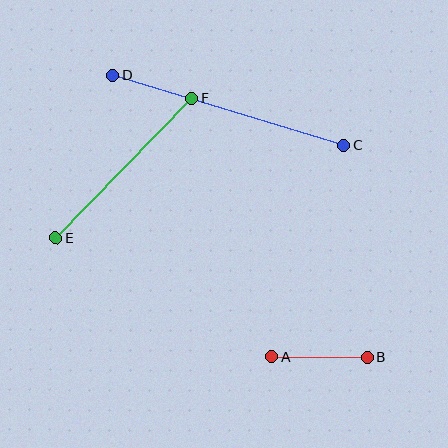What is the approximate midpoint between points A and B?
The midpoint is at approximately (319, 357) pixels.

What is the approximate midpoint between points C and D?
The midpoint is at approximately (229, 110) pixels.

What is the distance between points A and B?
The distance is approximately 96 pixels.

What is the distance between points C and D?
The distance is approximately 241 pixels.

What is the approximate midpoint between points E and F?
The midpoint is at approximately (124, 168) pixels.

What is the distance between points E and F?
The distance is approximately 195 pixels.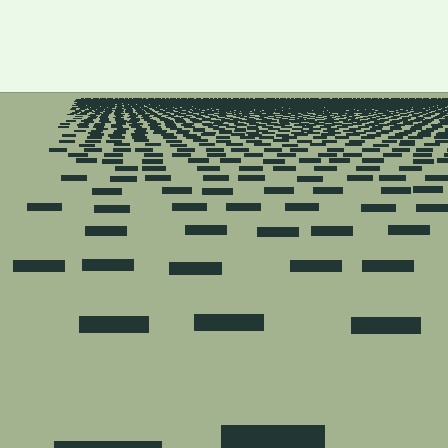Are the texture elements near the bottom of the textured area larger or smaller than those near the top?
Larger. Near the bottom, elements are closer to the viewer and appear at a bigger on-screen size.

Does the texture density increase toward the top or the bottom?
Density increases toward the top.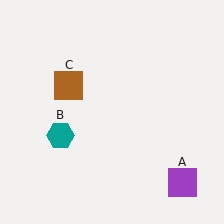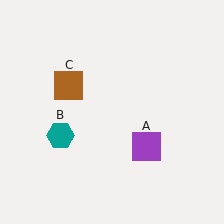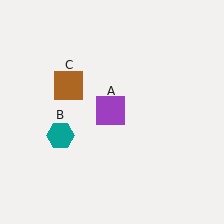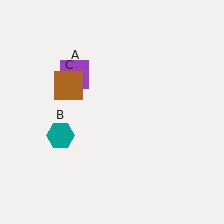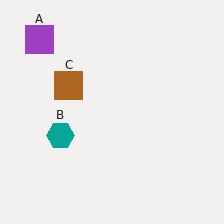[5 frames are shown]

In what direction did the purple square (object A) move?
The purple square (object A) moved up and to the left.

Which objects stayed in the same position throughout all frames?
Teal hexagon (object B) and brown square (object C) remained stationary.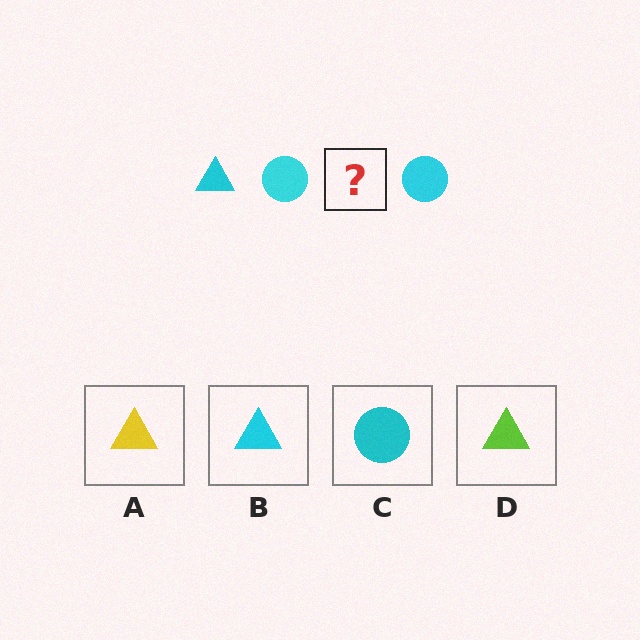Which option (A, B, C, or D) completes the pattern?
B.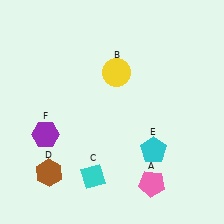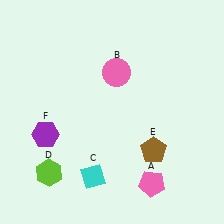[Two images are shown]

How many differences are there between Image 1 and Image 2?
There are 3 differences between the two images.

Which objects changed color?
B changed from yellow to pink. D changed from brown to lime. E changed from cyan to brown.